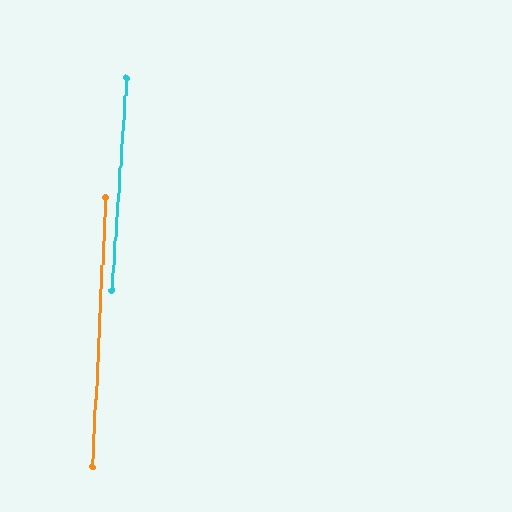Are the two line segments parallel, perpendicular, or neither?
Parallel — their directions differ by only 1.2°.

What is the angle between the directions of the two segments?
Approximately 1 degree.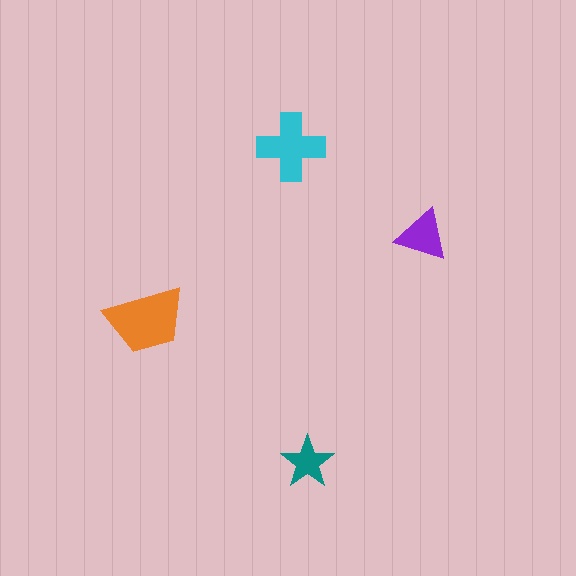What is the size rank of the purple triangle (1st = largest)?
3rd.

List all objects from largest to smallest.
The orange trapezoid, the cyan cross, the purple triangle, the teal star.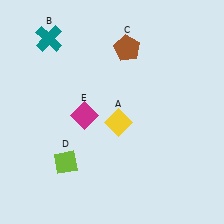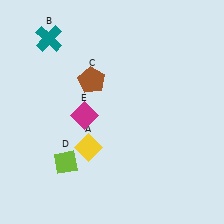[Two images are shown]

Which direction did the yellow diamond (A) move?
The yellow diamond (A) moved left.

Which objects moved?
The objects that moved are: the yellow diamond (A), the brown pentagon (C).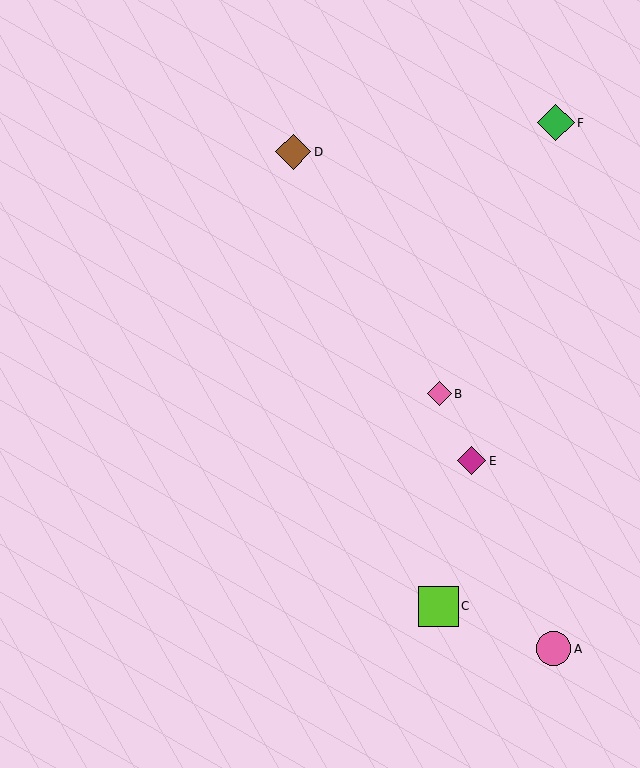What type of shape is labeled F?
Shape F is a green diamond.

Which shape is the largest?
The lime square (labeled C) is the largest.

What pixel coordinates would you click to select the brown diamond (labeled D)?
Click at (293, 152) to select the brown diamond D.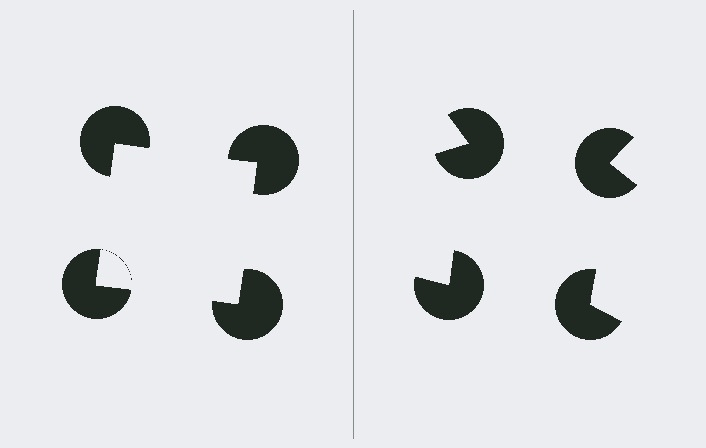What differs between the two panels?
The pac-man discs are positioned identically on both sides; only the wedge orientations differ. On the left they align to a square; on the right they are misaligned.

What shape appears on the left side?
An illusory square.